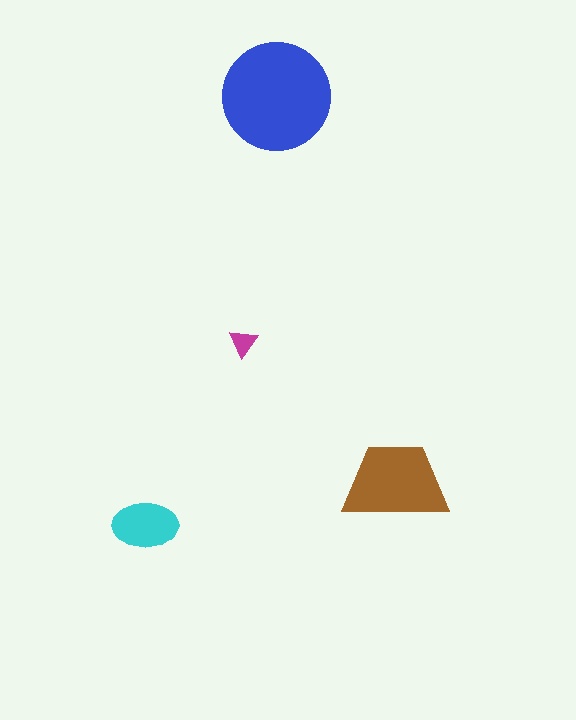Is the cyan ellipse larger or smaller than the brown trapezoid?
Smaller.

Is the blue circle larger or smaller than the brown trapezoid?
Larger.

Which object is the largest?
The blue circle.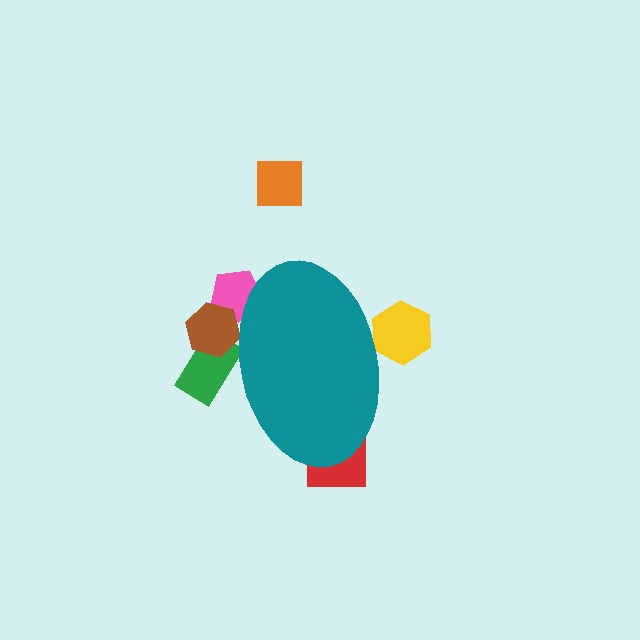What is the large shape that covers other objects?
A teal ellipse.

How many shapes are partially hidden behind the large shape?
5 shapes are partially hidden.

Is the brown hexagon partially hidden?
Yes, the brown hexagon is partially hidden behind the teal ellipse.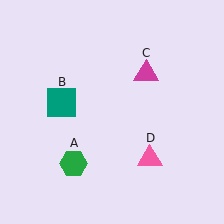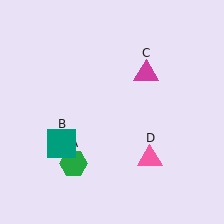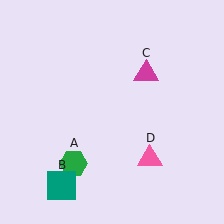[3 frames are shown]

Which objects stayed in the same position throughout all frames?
Green hexagon (object A) and magenta triangle (object C) and pink triangle (object D) remained stationary.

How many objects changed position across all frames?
1 object changed position: teal square (object B).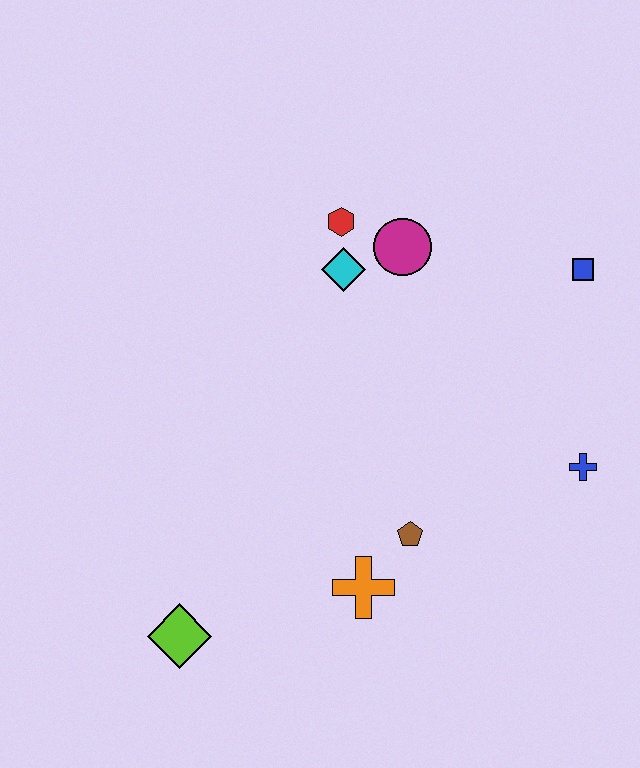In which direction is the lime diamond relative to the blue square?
The lime diamond is to the left of the blue square.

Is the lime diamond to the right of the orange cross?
No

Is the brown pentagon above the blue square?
No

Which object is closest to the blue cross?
The brown pentagon is closest to the blue cross.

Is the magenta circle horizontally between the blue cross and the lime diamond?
Yes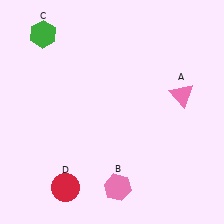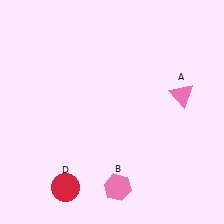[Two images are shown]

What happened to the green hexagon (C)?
The green hexagon (C) was removed in Image 2. It was in the top-left area of Image 1.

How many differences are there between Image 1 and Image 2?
There is 1 difference between the two images.